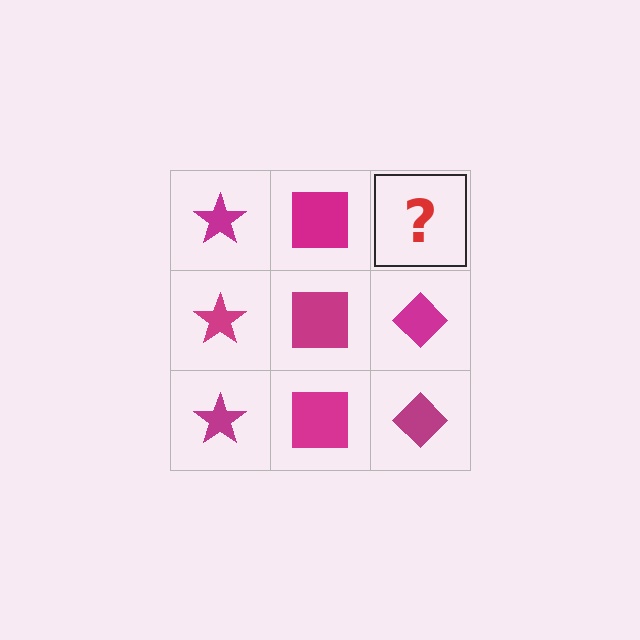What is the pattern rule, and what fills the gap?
The rule is that each column has a consistent shape. The gap should be filled with a magenta diamond.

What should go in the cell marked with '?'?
The missing cell should contain a magenta diamond.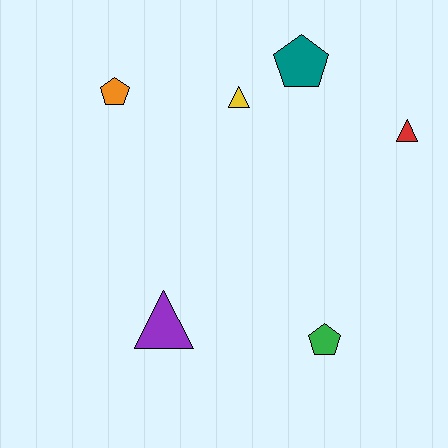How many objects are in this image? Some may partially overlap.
There are 6 objects.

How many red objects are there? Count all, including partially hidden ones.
There is 1 red object.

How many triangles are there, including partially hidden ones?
There are 3 triangles.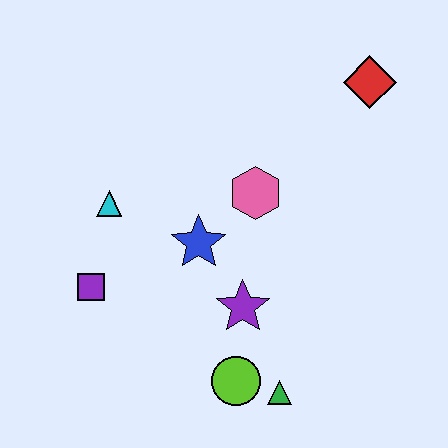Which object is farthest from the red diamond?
The purple square is farthest from the red diamond.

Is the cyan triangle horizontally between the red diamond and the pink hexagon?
No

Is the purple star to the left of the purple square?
No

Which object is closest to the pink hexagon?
The blue star is closest to the pink hexagon.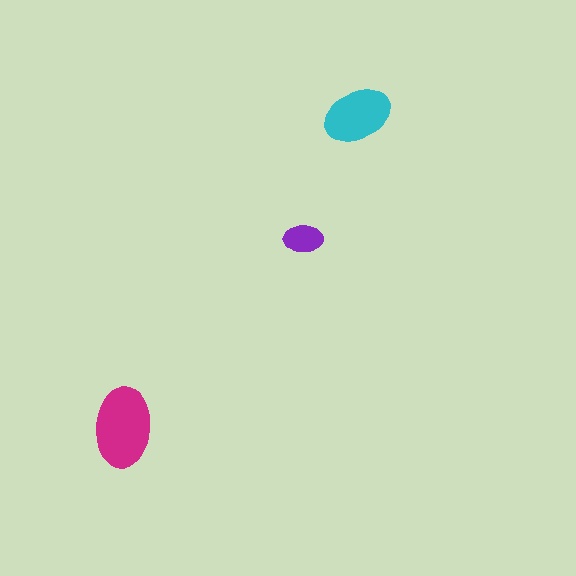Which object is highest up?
The cyan ellipse is topmost.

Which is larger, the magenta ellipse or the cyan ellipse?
The magenta one.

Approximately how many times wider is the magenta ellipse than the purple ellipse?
About 2 times wider.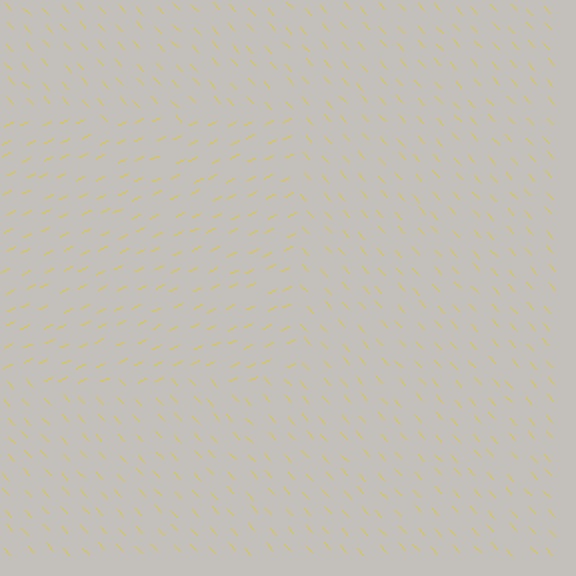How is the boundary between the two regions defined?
The boundary is defined purely by a change in line orientation (approximately 73 degrees difference). All lines are the same color and thickness.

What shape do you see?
I see a rectangle.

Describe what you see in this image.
The image is filled with small yellow line segments. A rectangle region in the image has lines oriented differently from the surrounding lines, creating a visible texture boundary.